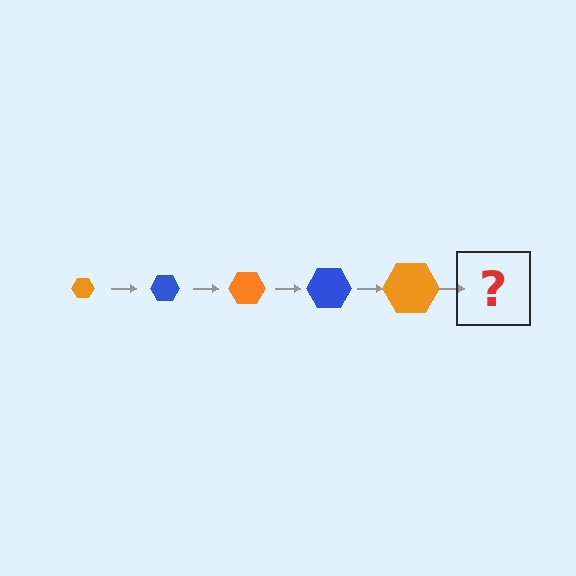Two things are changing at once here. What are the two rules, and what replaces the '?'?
The two rules are that the hexagon grows larger each step and the color cycles through orange and blue. The '?' should be a blue hexagon, larger than the previous one.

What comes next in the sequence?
The next element should be a blue hexagon, larger than the previous one.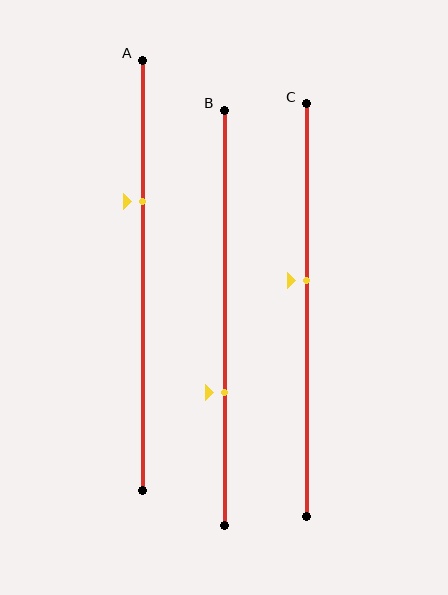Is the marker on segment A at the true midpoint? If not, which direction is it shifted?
No, the marker on segment A is shifted upward by about 17% of the segment length.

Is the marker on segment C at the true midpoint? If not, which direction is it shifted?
No, the marker on segment C is shifted upward by about 7% of the segment length.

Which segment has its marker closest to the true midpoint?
Segment C has its marker closest to the true midpoint.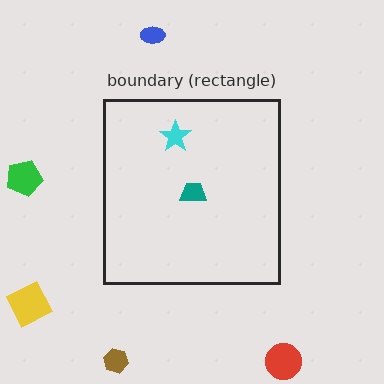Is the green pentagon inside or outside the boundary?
Outside.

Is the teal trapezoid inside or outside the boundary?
Inside.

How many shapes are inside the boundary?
2 inside, 5 outside.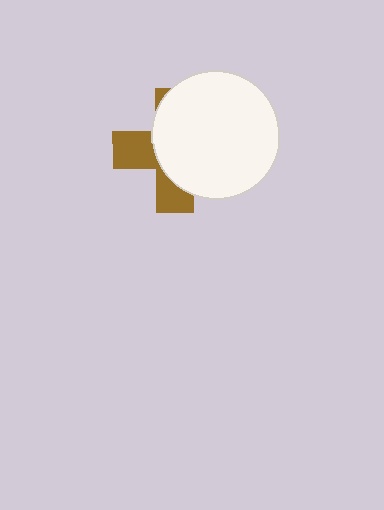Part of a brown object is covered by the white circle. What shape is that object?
It is a cross.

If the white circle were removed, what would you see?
You would see the complete brown cross.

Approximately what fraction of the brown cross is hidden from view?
Roughly 64% of the brown cross is hidden behind the white circle.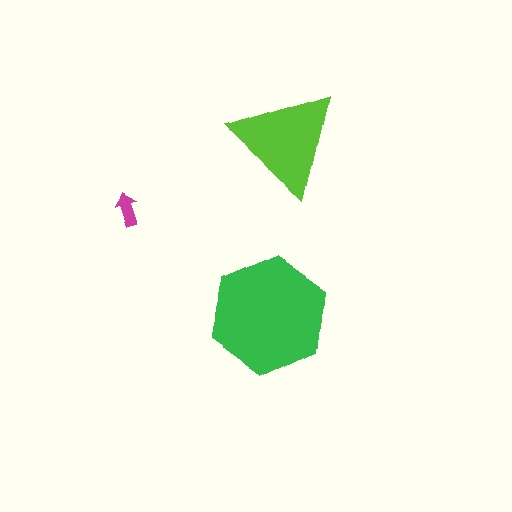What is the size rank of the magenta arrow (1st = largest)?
3rd.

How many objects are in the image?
There are 3 objects in the image.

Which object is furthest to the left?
The magenta arrow is leftmost.